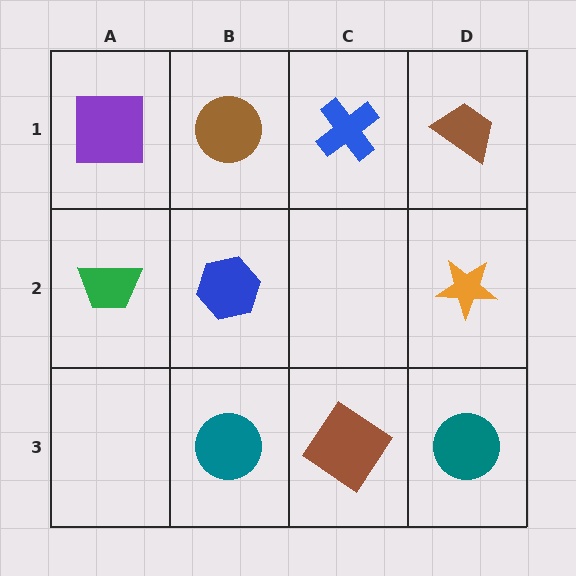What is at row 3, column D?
A teal circle.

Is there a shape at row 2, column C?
No, that cell is empty.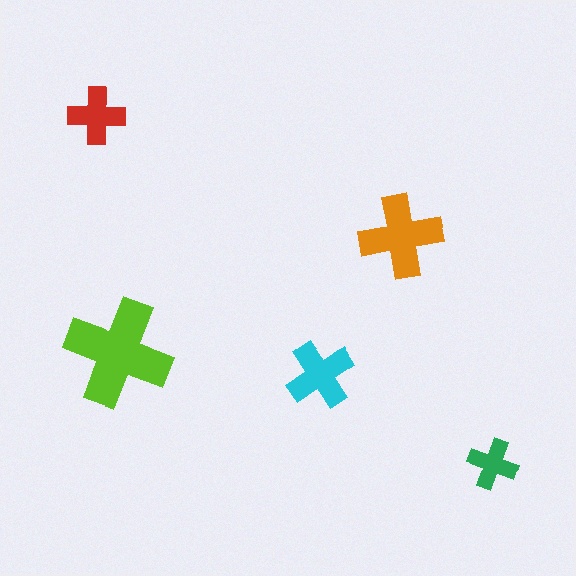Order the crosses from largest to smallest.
the lime one, the orange one, the cyan one, the red one, the green one.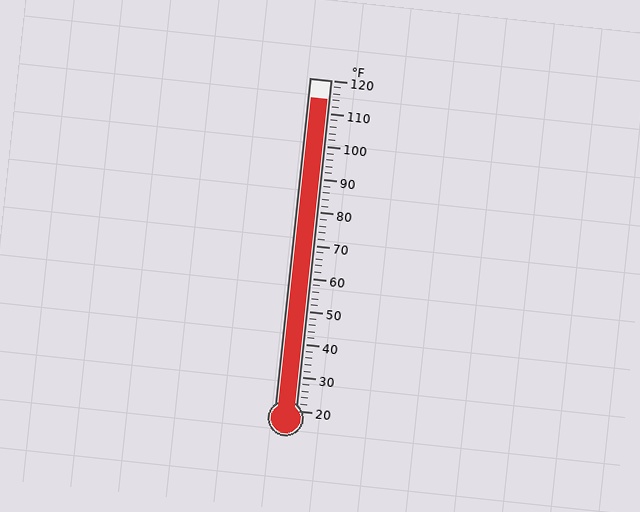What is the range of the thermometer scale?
The thermometer scale ranges from 20°F to 120°F.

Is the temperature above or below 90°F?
The temperature is above 90°F.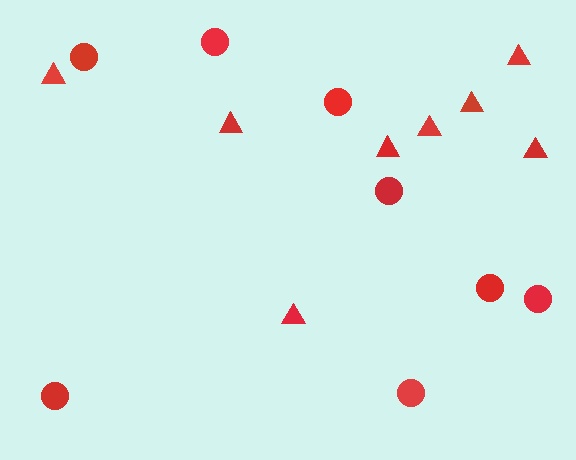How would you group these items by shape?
There are 2 groups: one group of circles (8) and one group of triangles (8).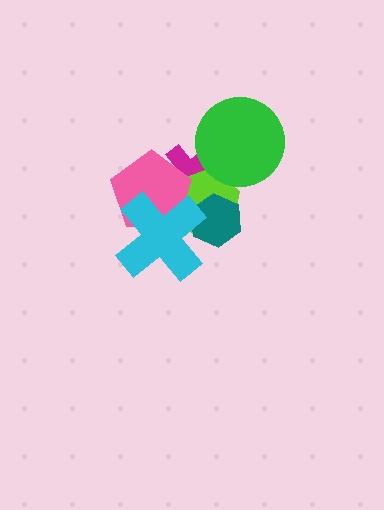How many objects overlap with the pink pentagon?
3 objects overlap with the pink pentagon.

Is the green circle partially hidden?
No, no other shape covers it.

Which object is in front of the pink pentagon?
The cyan cross is in front of the pink pentagon.